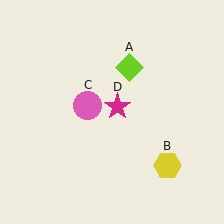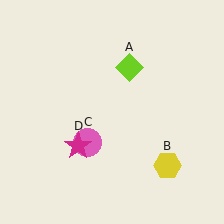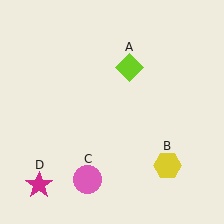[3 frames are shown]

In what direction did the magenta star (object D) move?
The magenta star (object D) moved down and to the left.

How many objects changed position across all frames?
2 objects changed position: pink circle (object C), magenta star (object D).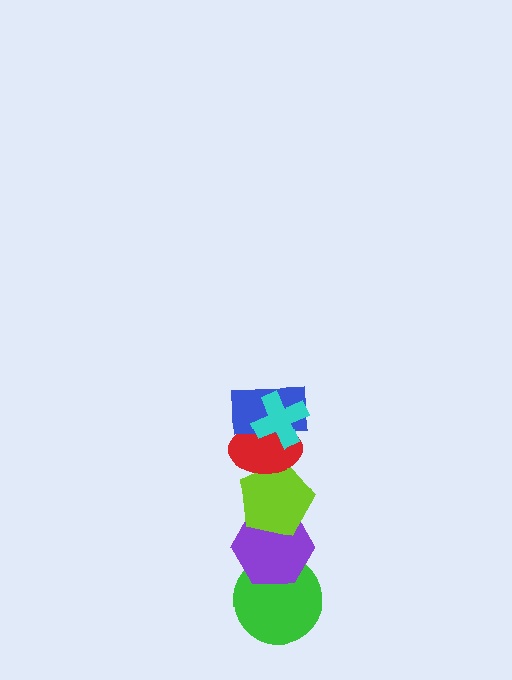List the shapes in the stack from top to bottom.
From top to bottom: the cyan cross, the blue rectangle, the red ellipse, the lime pentagon, the purple hexagon, the green circle.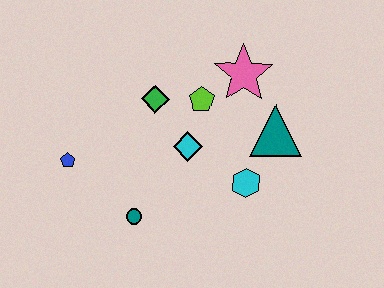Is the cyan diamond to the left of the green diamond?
No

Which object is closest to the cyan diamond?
The lime pentagon is closest to the cyan diamond.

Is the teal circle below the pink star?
Yes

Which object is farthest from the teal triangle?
The blue pentagon is farthest from the teal triangle.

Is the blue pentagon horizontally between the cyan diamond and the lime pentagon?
No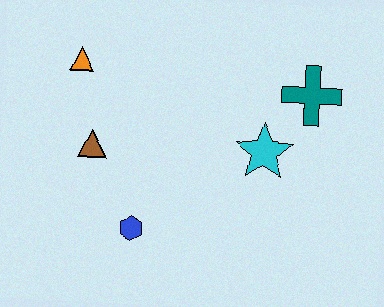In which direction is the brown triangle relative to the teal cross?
The brown triangle is to the left of the teal cross.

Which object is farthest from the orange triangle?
The teal cross is farthest from the orange triangle.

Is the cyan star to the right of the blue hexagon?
Yes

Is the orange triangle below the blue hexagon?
No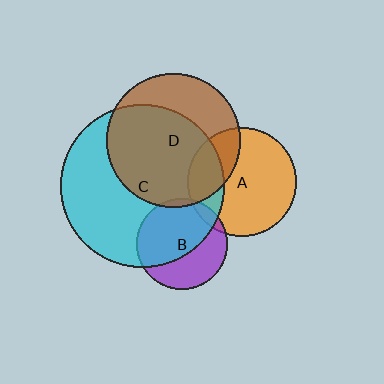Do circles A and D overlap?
Yes.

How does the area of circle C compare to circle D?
Approximately 1.5 times.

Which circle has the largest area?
Circle C (cyan).